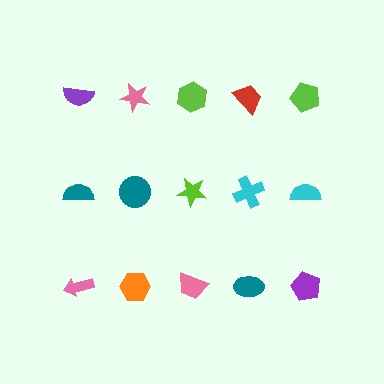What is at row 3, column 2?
An orange hexagon.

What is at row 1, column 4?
A red trapezoid.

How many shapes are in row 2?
5 shapes.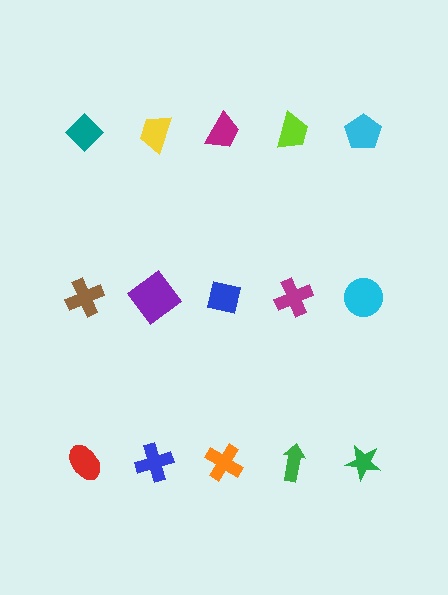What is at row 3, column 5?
A green star.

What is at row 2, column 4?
A magenta cross.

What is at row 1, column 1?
A teal diamond.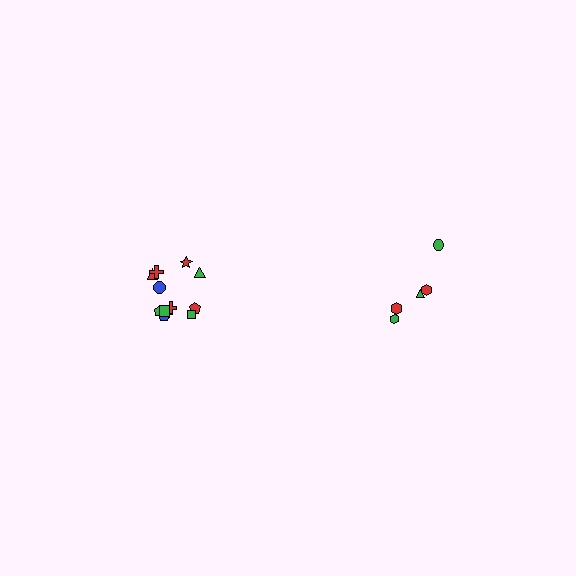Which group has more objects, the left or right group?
The left group.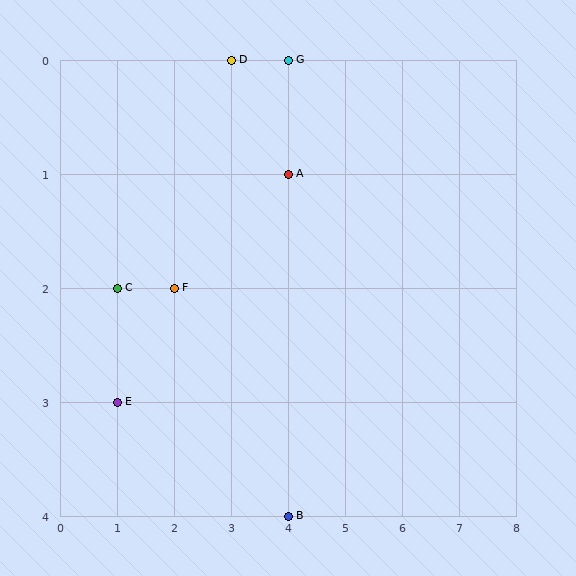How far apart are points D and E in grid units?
Points D and E are 2 columns and 3 rows apart (about 3.6 grid units diagonally).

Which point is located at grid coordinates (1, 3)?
Point E is at (1, 3).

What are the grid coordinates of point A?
Point A is at grid coordinates (4, 1).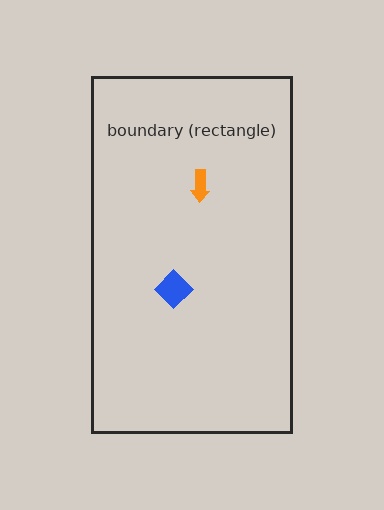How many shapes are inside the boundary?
2 inside, 0 outside.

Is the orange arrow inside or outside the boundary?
Inside.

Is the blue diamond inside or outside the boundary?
Inside.